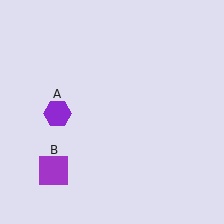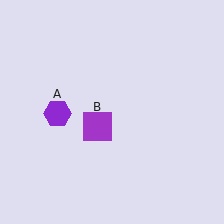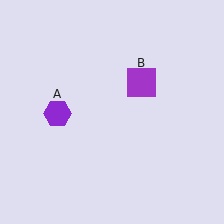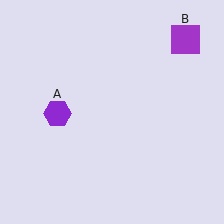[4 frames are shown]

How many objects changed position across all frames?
1 object changed position: purple square (object B).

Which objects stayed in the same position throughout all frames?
Purple hexagon (object A) remained stationary.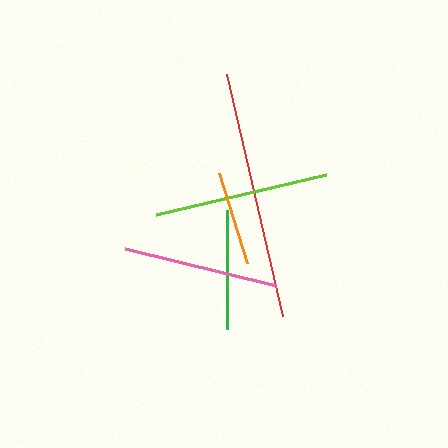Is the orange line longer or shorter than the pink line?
The pink line is longer than the orange line.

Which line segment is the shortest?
The orange line is the shortest at approximately 94 pixels.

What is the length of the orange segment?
The orange segment is approximately 94 pixels long.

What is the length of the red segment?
The red segment is approximately 249 pixels long.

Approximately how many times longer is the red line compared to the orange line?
The red line is approximately 2.6 times the length of the orange line.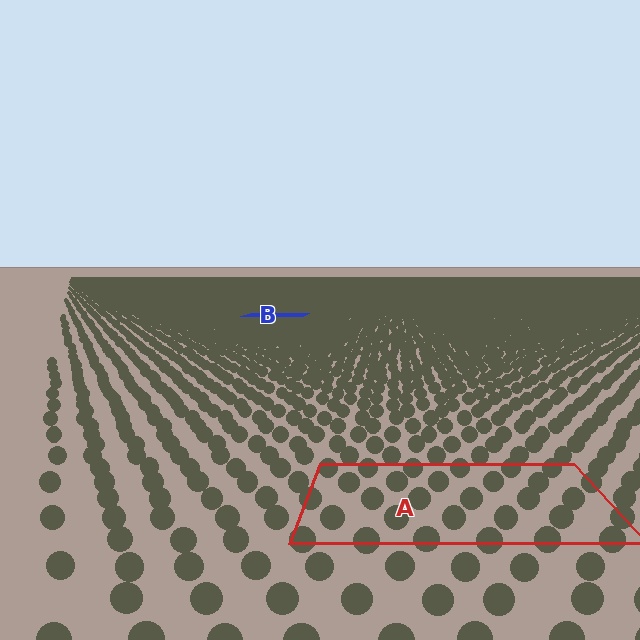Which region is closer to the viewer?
Region A is closer. The texture elements there are larger and more spread out.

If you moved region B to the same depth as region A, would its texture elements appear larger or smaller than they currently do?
They would appear larger. At a closer depth, the same texture elements are projected at a bigger on-screen size.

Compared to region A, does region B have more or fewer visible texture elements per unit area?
Region B has more texture elements per unit area — they are packed more densely because it is farther away.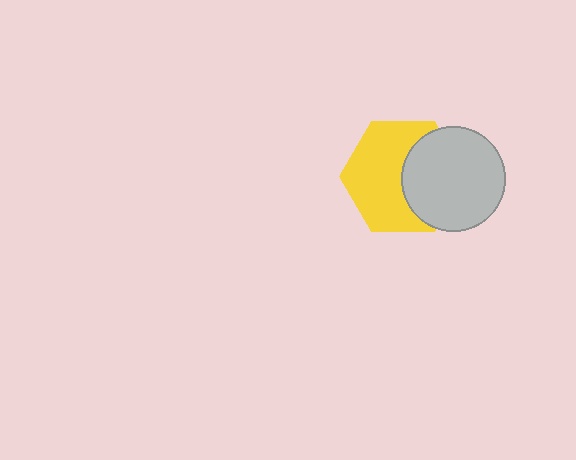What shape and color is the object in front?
The object in front is a light gray circle.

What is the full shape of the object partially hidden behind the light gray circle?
The partially hidden object is a yellow hexagon.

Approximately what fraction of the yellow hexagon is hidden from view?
Roughly 40% of the yellow hexagon is hidden behind the light gray circle.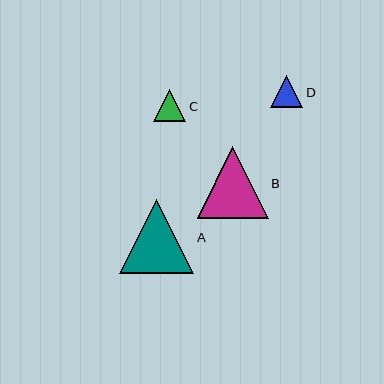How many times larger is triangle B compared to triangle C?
Triangle B is approximately 2.2 times the size of triangle C.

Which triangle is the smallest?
Triangle C is the smallest with a size of approximately 32 pixels.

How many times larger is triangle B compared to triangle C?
Triangle B is approximately 2.2 times the size of triangle C.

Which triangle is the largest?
Triangle A is the largest with a size of approximately 74 pixels.